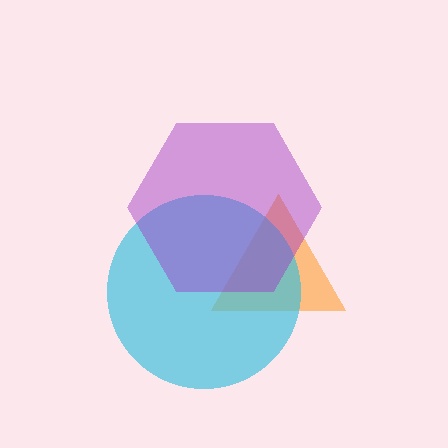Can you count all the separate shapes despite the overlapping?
Yes, there are 3 separate shapes.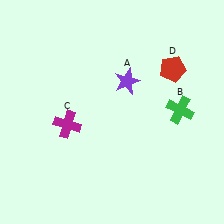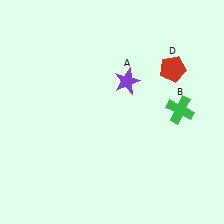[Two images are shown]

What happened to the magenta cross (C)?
The magenta cross (C) was removed in Image 2. It was in the bottom-left area of Image 1.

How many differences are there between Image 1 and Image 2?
There is 1 difference between the two images.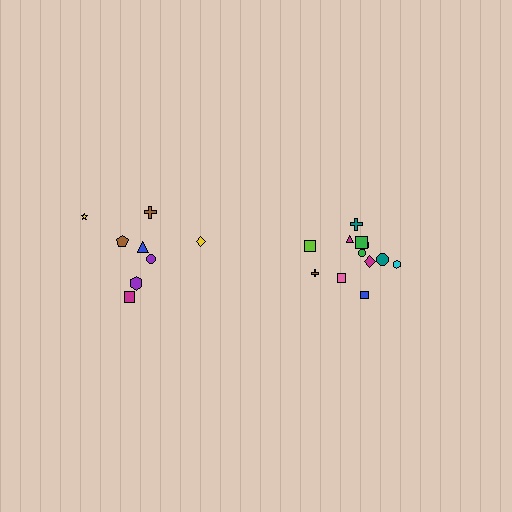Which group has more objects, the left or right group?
The right group.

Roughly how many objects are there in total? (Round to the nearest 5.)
Roughly 20 objects in total.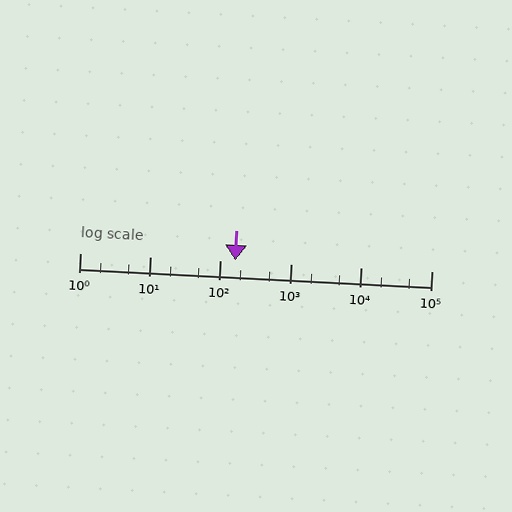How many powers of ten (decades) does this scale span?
The scale spans 5 decades, from 1 to 100000.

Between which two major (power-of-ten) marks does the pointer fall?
The pointer is between 100 and 1000.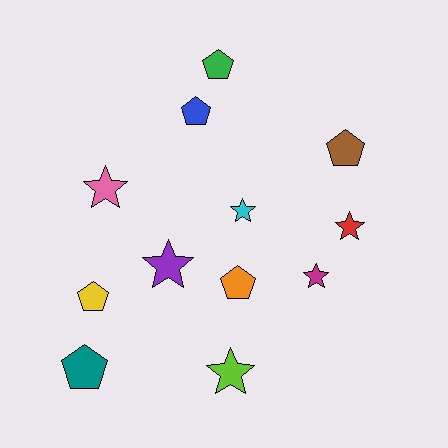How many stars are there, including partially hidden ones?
There are 6 stars.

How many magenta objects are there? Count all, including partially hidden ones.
There is 1 magenta object.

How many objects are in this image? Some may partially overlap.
There are 12 objects.